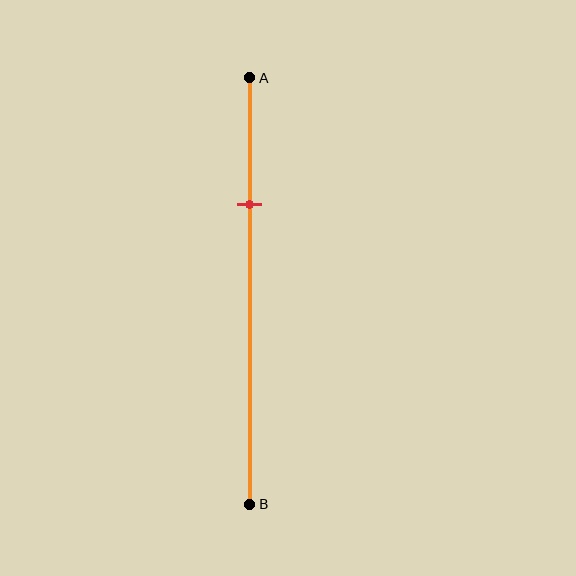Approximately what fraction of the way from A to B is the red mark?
The red mark is approximately 30% of the way from A to B.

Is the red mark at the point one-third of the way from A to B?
No, the mark is at about 30% from A, not at the 33% one-third point.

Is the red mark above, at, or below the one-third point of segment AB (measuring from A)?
The red mark is above the one-third point of segment AB.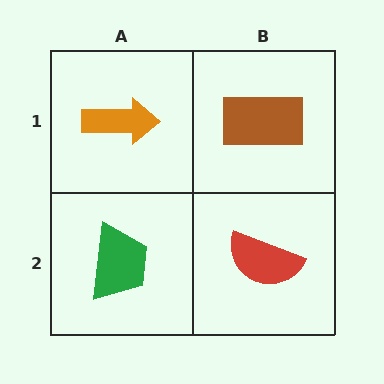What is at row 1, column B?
A brown rectangle.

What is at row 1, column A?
An orange arrow.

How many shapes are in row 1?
2 shapes.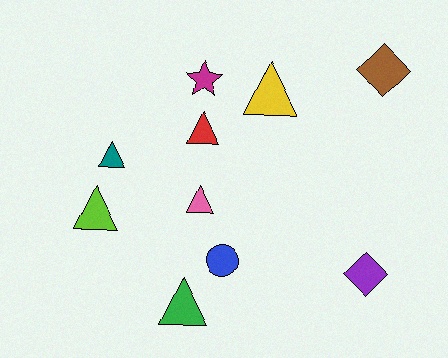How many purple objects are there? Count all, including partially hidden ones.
There is 1 purple object.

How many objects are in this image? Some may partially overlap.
There are 10 objects.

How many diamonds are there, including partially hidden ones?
There are 2 diamonds.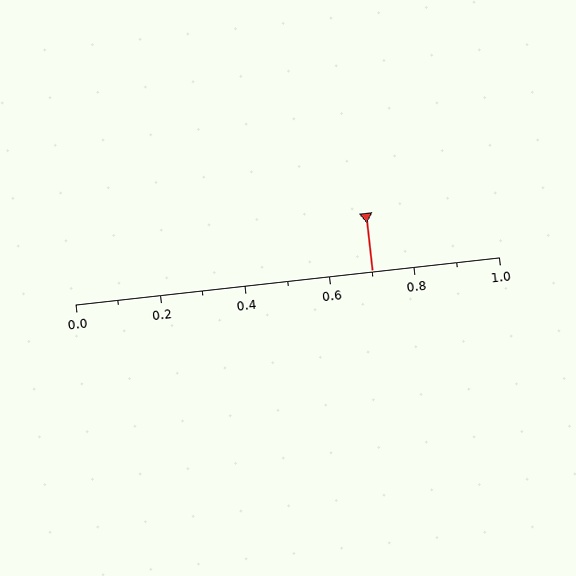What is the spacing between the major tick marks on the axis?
The major ticks are spaced 0.2 apart.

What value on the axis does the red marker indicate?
The marker indicates approximately 0.7.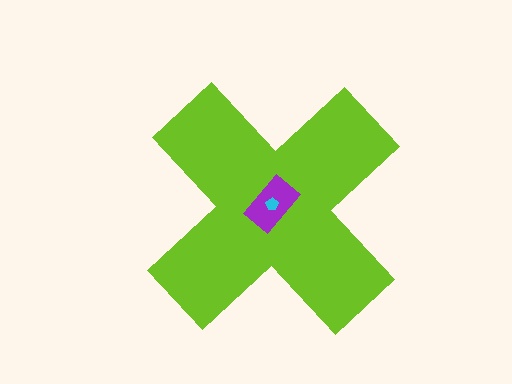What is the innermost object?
The cyan pentagon.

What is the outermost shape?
The lime cross.